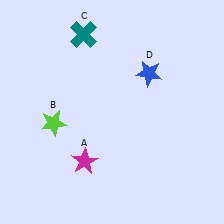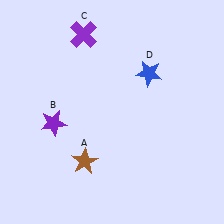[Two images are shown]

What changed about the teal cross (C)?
In Image 1, C is teal. In Image 2, it changed to purple.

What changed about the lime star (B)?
In Image 1, B is lime. In Image 2, it changed to purple.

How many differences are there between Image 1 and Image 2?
There are 3 differences between the two images.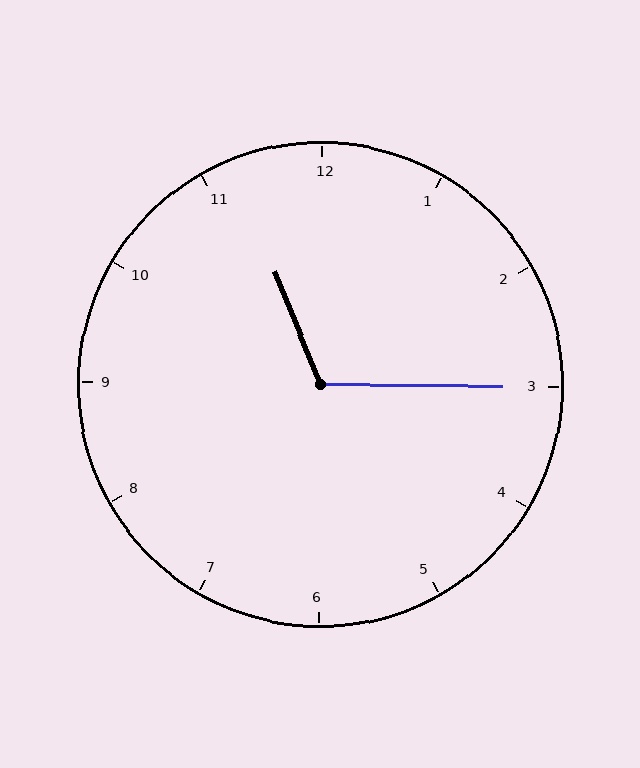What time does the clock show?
11:15.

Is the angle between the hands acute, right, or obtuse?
It is obtuse.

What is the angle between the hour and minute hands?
Approximately 112 degrees.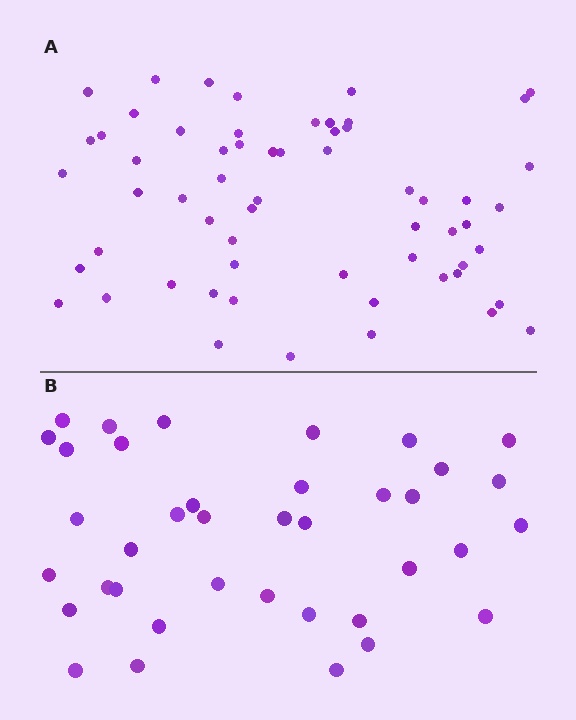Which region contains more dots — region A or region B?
Region A (the top region) has more dots.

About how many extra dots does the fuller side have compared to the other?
Region A has approximately 20 more dots than region B.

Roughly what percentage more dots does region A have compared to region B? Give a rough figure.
About 60% more.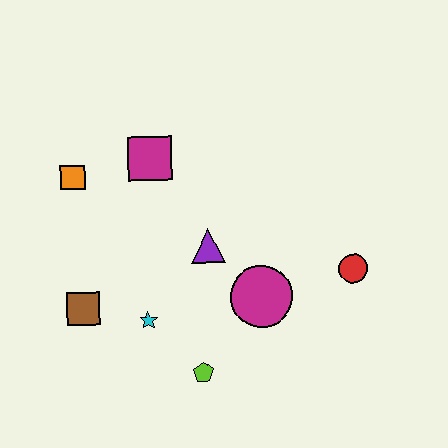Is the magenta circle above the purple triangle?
No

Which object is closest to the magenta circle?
The purple triangle is closest to the magenta circle.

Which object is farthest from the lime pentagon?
The orange square is farthest from the lime pentagon.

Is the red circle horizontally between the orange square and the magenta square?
No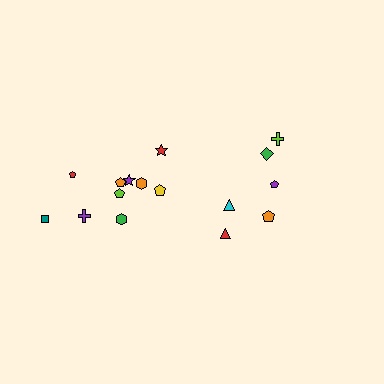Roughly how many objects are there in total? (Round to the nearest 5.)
Roughly 15 objects in total.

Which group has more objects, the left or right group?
The left group.